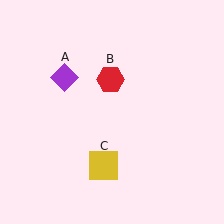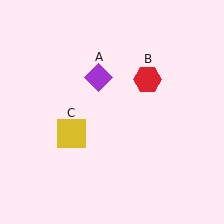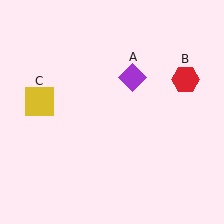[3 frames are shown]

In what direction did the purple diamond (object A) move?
The purple diamond (object A) moved right.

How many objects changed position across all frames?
3 objects changed position: purple diamond (object A), red hexagon (object B), yellow square (object C).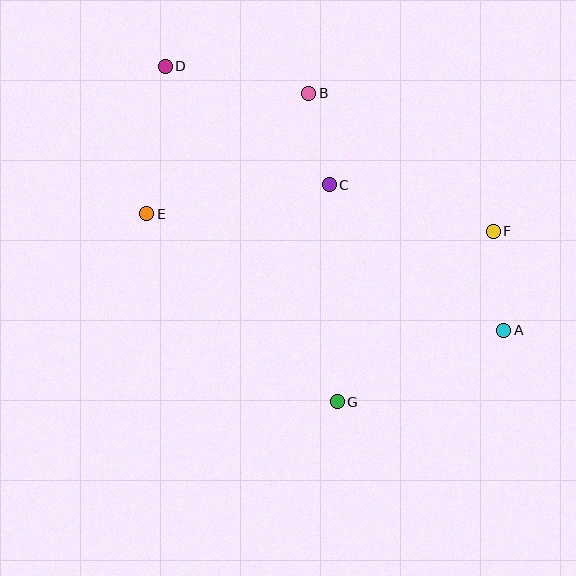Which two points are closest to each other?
Points B and C are closest to each other.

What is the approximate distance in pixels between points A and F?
The distance between A and F is approximately 100 pixels.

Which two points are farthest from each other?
Points A and D are farthest from each other.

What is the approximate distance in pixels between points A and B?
The distance between A and B is approximately 307 pixels.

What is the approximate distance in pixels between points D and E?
The distance between D and E is approximately 149 pixels.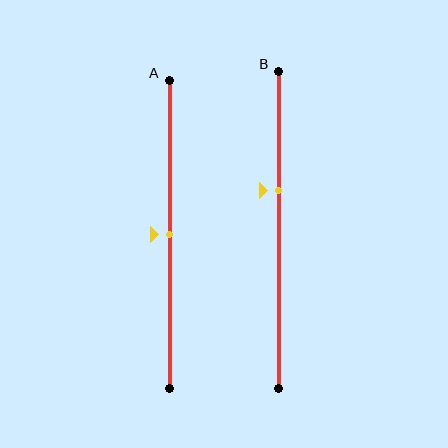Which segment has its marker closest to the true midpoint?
Segment A has its marker closest to the true midpoint.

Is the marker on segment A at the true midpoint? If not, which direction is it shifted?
Yes, the marker on segment A is at the true midpoint.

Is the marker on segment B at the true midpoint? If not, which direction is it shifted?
No, the marker on segment B is shifted upward by about 12% of the segment length.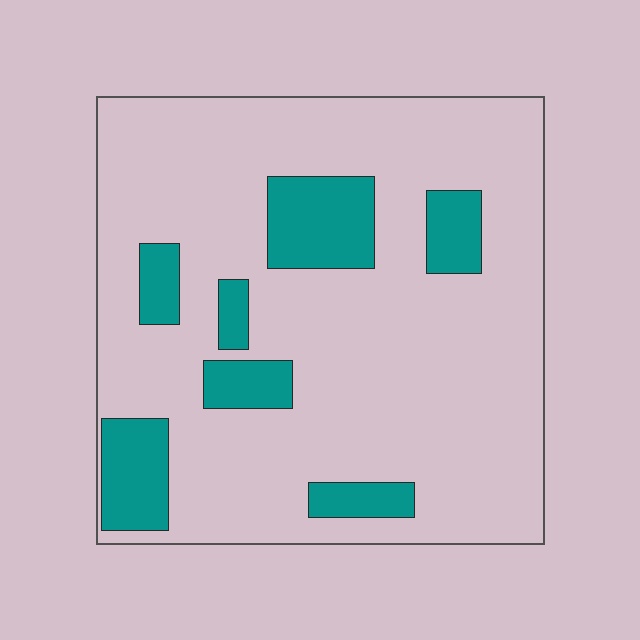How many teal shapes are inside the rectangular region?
7.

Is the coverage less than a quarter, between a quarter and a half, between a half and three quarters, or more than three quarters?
Less than a quarter.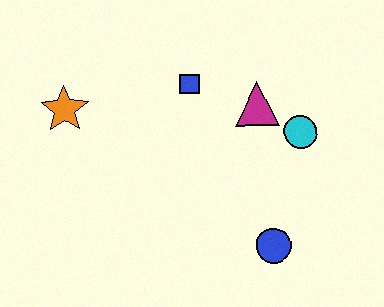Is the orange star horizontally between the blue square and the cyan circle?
No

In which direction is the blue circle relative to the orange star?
The blue circle is to the right of the orange star.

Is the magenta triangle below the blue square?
Yes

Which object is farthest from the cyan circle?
The orange star is farthest from the cyan circle.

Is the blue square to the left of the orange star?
No